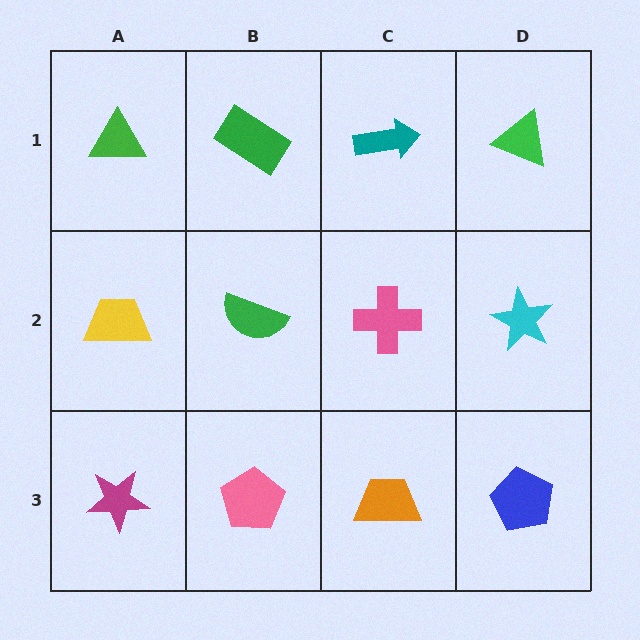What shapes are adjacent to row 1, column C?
A pink cross (row 2, column C), a green rectangle (row 1, column B), a green triangle (row 1, column D).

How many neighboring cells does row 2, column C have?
4.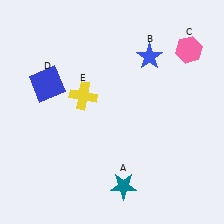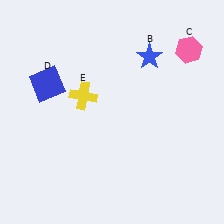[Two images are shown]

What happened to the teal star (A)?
The teal star (A) was removed in Image 2. It was in the bottom-right area of Image 1.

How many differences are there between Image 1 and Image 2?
There is 1 difference between the two images.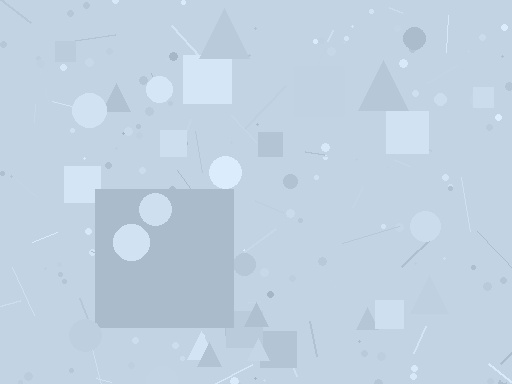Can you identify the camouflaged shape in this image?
The camouflaged shape is a square.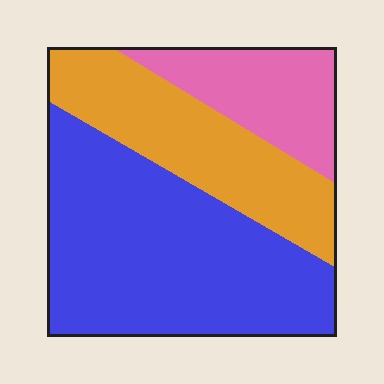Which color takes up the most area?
Blue, at roughly 55%.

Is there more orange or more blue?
Blue.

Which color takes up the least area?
Pink, at roughly 20%.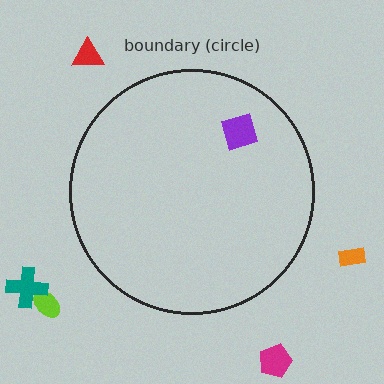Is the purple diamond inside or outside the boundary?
Inside.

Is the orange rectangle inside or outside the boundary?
Outside.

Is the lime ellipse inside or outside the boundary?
Outside.